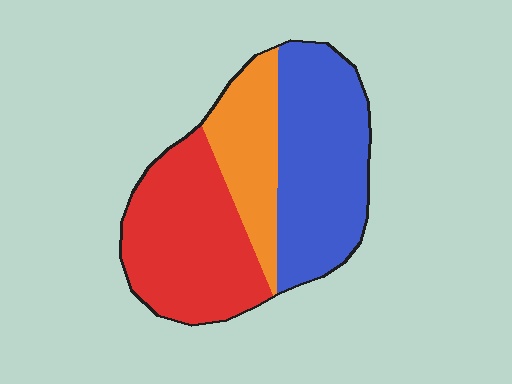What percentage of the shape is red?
Red takes up between a quarter and a half of the shape.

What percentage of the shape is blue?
Blue takes up about two fifths (2/5) of the shape.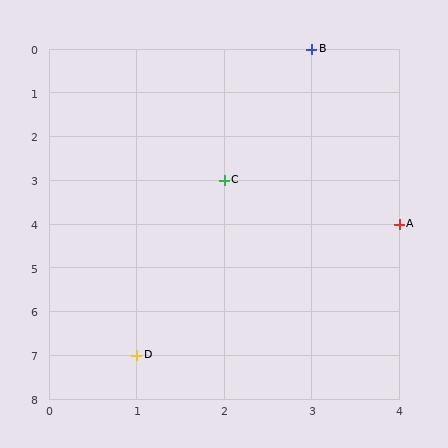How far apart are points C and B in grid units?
Points C and B are 1 column and 3 rows apart (about 3.2 grid units diagonally).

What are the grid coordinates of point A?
Point A is at grid coordinates (4, 4).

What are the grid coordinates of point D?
Point D is at grid coordinates (1, 7).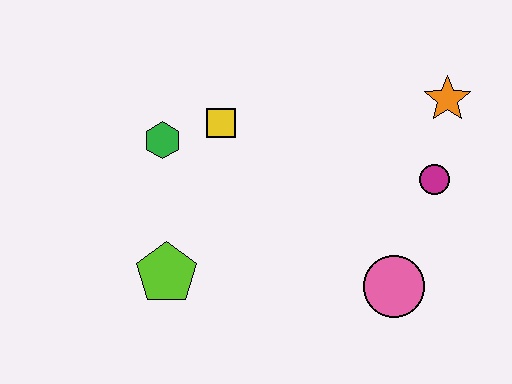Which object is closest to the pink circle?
The magenta circle is closest to the pink circle.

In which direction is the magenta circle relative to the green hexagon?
The magenta circle is to the right of the green hexagon.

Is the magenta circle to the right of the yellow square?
Yes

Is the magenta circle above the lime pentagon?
Yes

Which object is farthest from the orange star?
The lime pentagon is farthest from the orange star.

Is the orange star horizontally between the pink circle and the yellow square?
No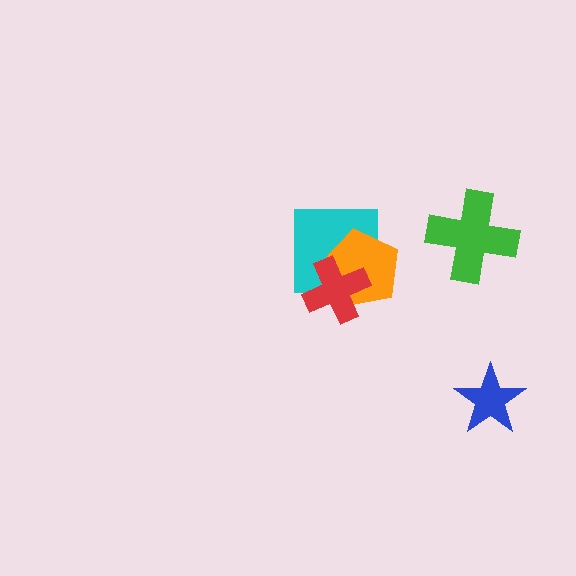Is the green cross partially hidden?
No, no other shape covers it.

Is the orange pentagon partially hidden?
Yes, it is partially covered by another shape.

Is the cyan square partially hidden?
Yes, it is partially covered by another shape.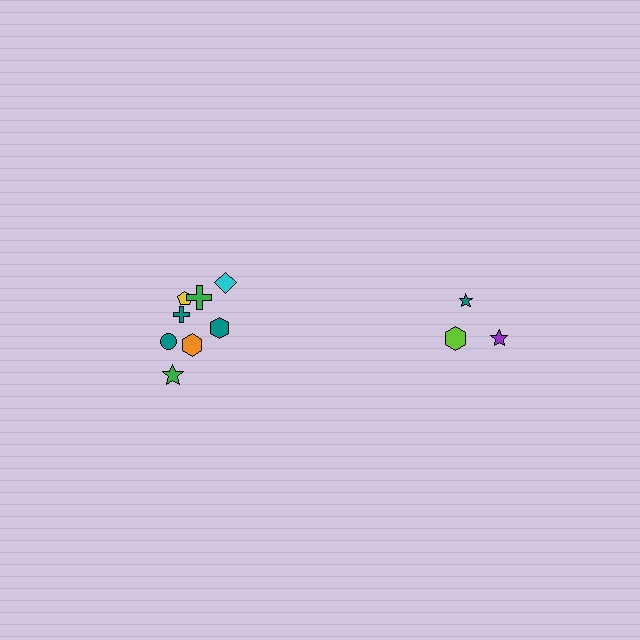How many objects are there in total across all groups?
There are 11 objects.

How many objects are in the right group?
There are 3 objects.